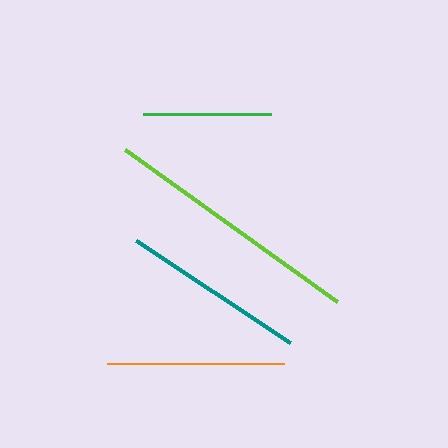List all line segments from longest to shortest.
From longest to shortest: lime, teal, orange, green.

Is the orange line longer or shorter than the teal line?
The teal line is longer than the orange line.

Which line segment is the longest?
The lime line is the longest at approximately 260 pixels.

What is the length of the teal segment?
The teal segment is approximately 185 pixels long.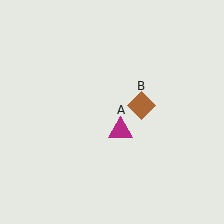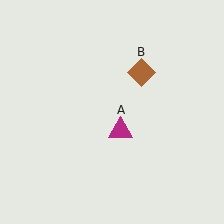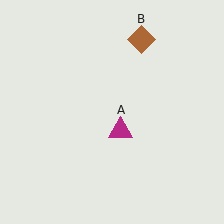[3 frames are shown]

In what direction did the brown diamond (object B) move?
The brown diamond (object B) moved up.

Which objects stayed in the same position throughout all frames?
Magenta triangle (object A) remained stationary.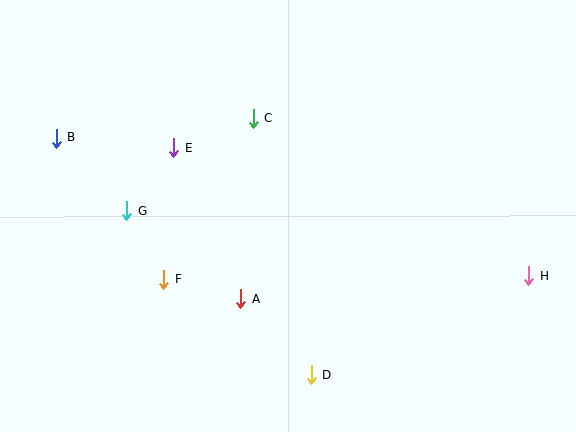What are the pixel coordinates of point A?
Point A is at (241, 299).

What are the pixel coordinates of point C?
Point C is at (253, 118).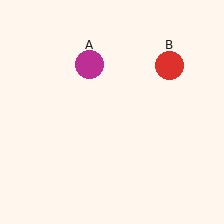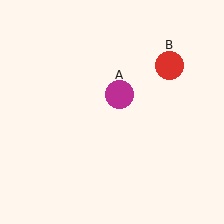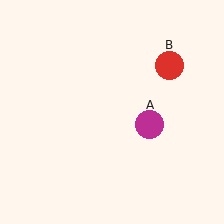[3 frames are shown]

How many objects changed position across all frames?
1 object changed position: magenta circle (object A).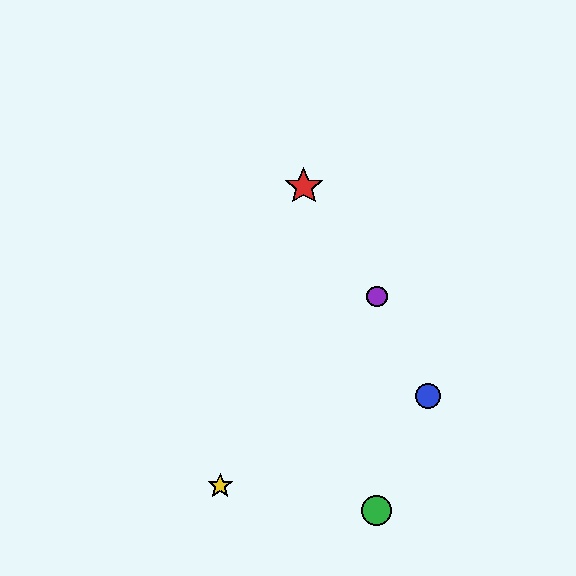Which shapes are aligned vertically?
The green circle, the purple circle are aligned vertically.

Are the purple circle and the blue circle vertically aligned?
No, the purple circle is at x≈377 and the blue circle is at x≈428.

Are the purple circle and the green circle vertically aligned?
Yes, both are at x≈377.